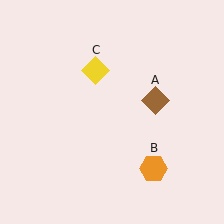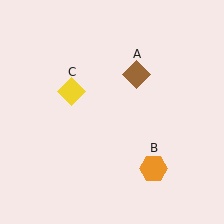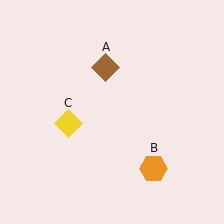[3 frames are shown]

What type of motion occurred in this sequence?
The brown diamond (object A), yellow diamond (object C) rotated counterclockwise around the center of the scene.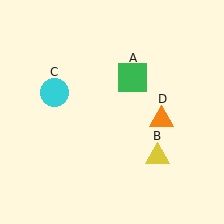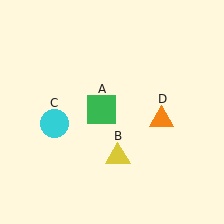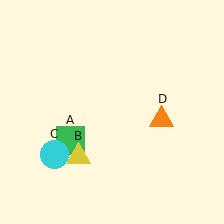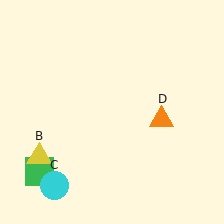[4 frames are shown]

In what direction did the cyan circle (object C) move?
The cyan circle (object C) moved down.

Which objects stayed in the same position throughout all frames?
Orange triangle (object D) remained stationary.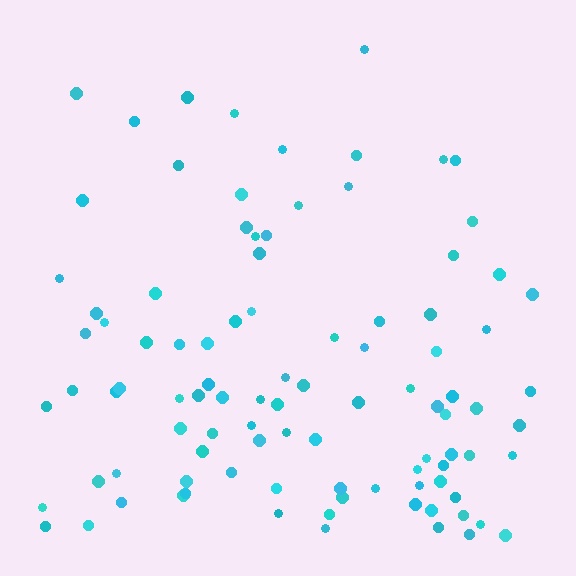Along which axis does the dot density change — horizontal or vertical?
Vertical.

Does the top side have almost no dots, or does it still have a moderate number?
Still a moderate number, just noticeably fewer than the bottom.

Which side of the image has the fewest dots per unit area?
The top.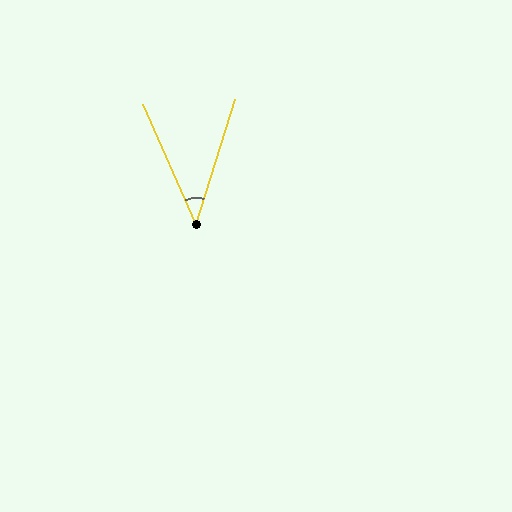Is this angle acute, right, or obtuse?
It is acute.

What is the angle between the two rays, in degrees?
Approximately 41 degrees.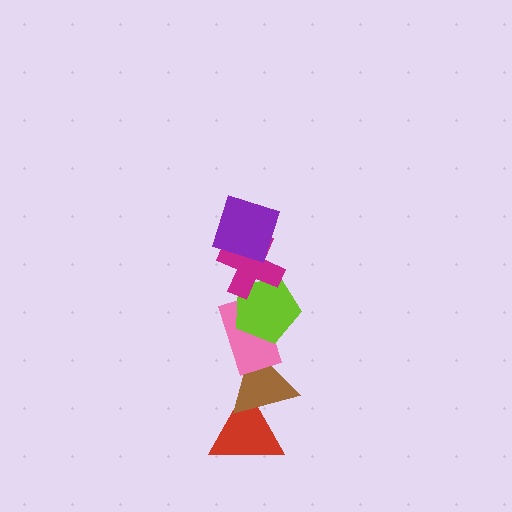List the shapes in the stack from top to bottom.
From top to bottom: the purple square, the magenta cross, the lime pentagon, the pink rectangle, the brown triangle, the red triangle.